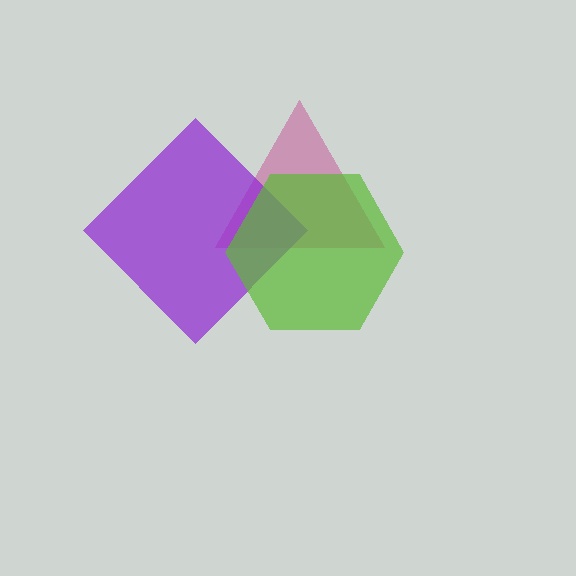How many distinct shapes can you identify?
There are 3 distinct shapes: a magenta triangle, a purple diamond, a lime hexagon.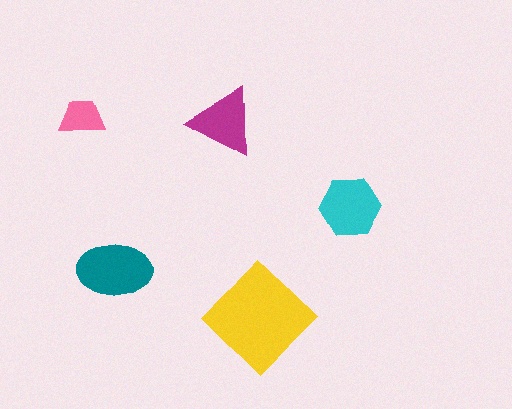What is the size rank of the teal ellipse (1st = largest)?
2nd.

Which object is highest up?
The pink trapezoid is topmost.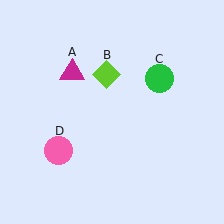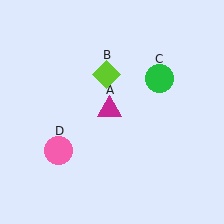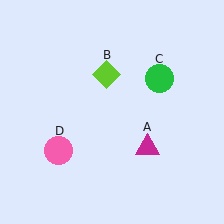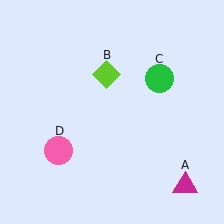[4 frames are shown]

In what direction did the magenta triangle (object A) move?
The magenta triangle (object A) moved down and to the right.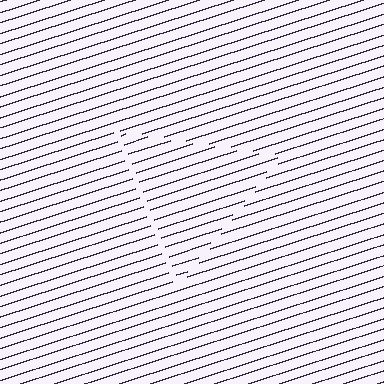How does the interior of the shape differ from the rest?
The interior of the shape contains the same grating, shifted by half a period — the contour is defined by the phase discontinuity where line-ends from the inner and outer gratings abut.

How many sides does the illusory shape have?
3 sides — the line-ends trace a triangle.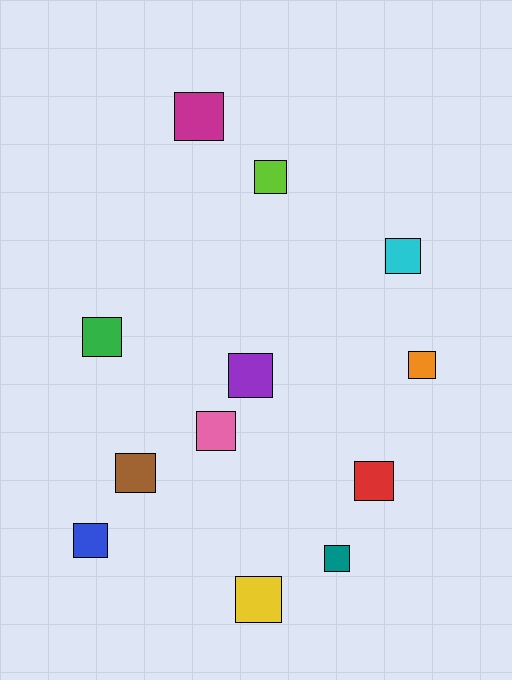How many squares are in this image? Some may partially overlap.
There are 12 squares.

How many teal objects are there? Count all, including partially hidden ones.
There is 1 teal object.